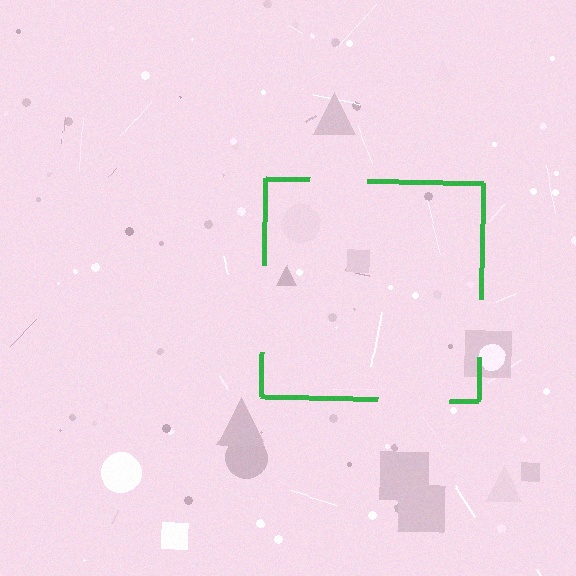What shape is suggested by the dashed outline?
The dashed outline suggests a square.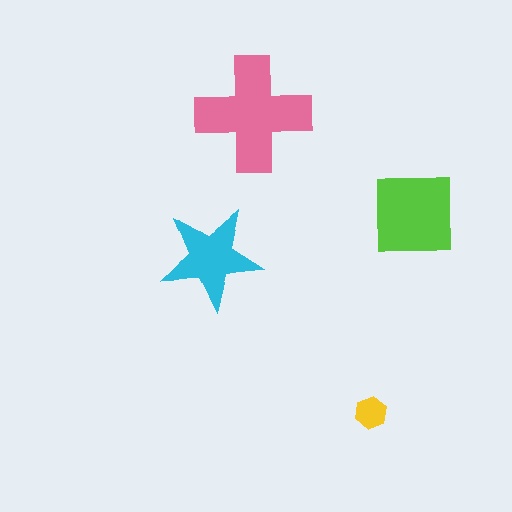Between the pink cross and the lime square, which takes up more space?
The pink cross.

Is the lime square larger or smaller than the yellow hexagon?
Larger.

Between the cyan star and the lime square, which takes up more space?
The lime square.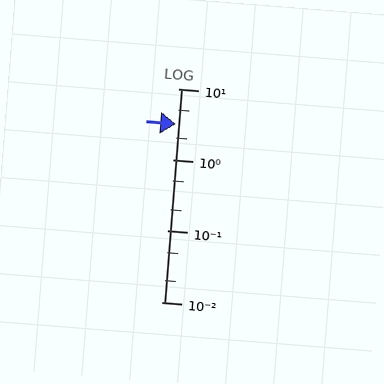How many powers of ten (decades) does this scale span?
The scale spans 3 decades, from 0.01 to 10.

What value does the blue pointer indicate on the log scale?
The pointer indicates approximately 3.2.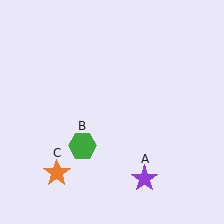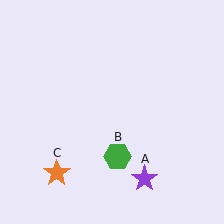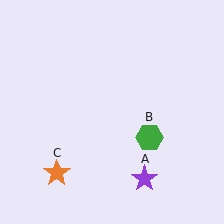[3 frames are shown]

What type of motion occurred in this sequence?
The green hexagon (object B) rotated counterclockwise around the center of the scene.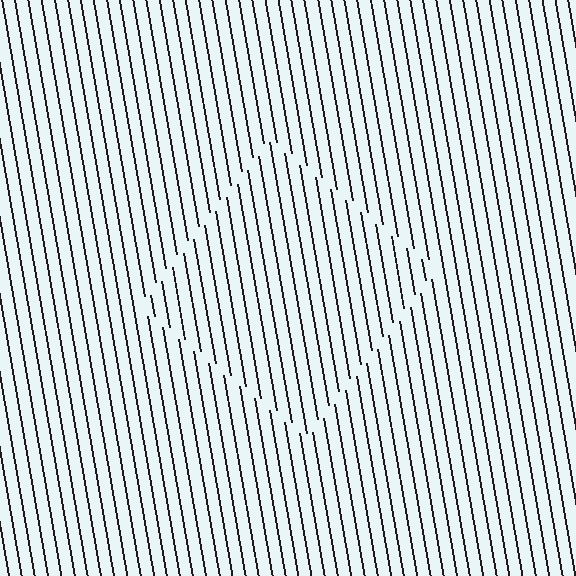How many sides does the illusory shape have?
4 sides — the line-ends trace a square.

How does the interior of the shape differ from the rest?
The interior of the shape contains the same grating, shifted by half a period — the contour is defined by the phase discontinuity where line-ends from the inner and outer gratings abut.